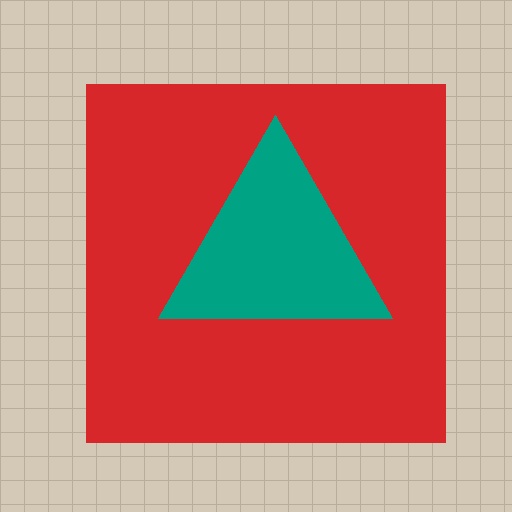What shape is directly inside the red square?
The teal triangle.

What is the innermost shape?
The teal triangle.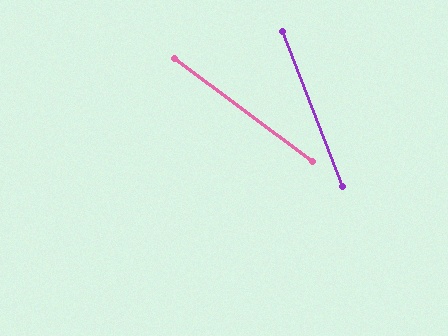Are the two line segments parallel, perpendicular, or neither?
Neither parallel nor perpendicular — they differ by about 32°.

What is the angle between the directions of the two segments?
Approximately 32 degrees.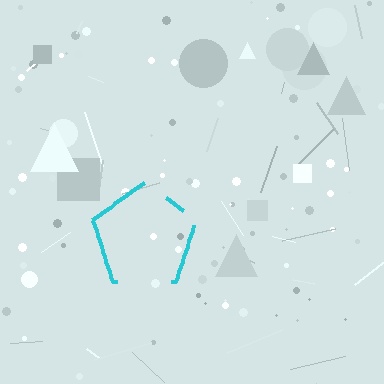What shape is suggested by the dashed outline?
The dashed outline suggests a pentagon.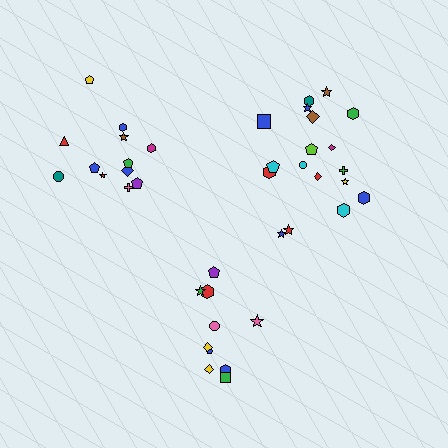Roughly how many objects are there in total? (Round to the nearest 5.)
Roughly 40 objects in total.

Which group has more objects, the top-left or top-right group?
The top-right group.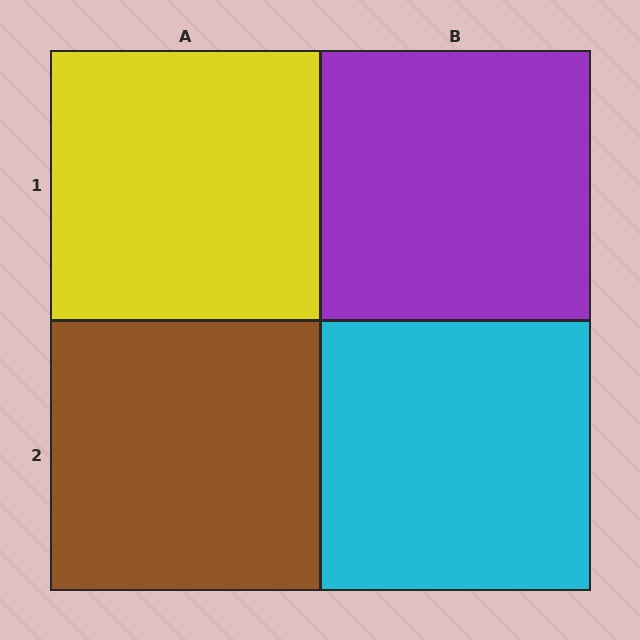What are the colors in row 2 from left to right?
Brown, cyan.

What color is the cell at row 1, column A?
Yellow.